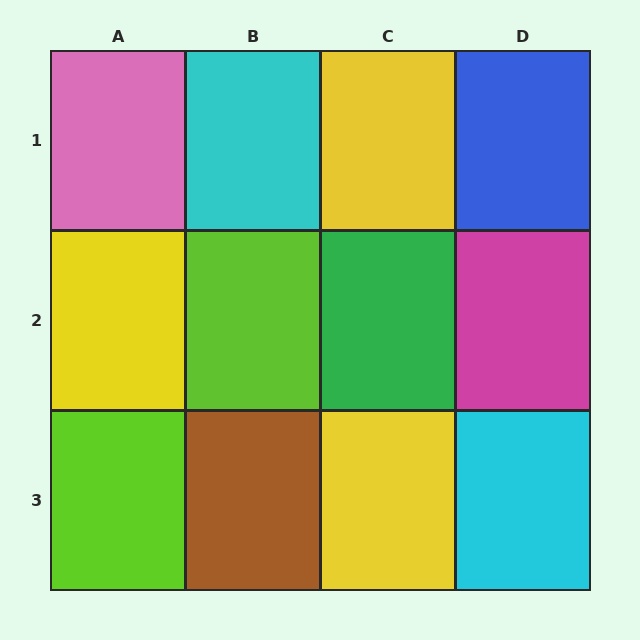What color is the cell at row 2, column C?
Green.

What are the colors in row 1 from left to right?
Pink, cyan, yellow, blue.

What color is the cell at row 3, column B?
Brown.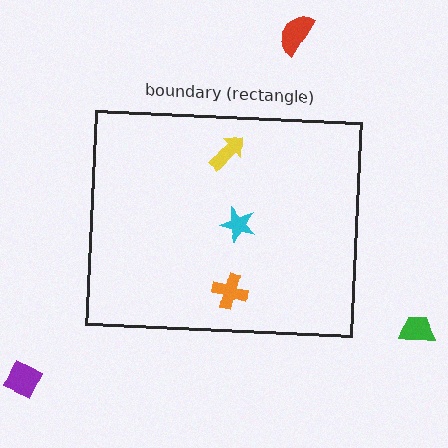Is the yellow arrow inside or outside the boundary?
Inside.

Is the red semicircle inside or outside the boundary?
Outside.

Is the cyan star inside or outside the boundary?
Inside.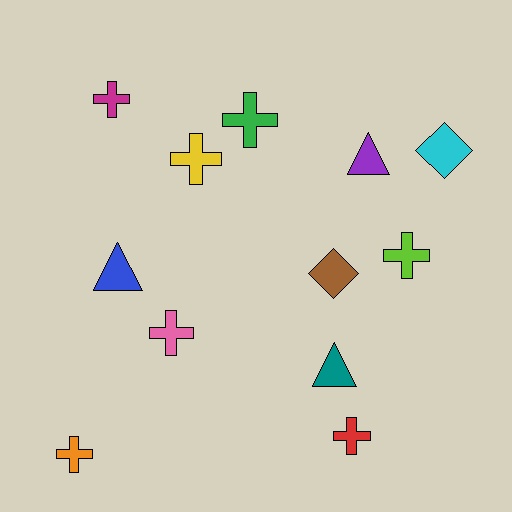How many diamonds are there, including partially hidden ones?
There are 2 diamonds.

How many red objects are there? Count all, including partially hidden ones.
There is 1 red object.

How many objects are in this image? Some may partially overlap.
There are 12 objects.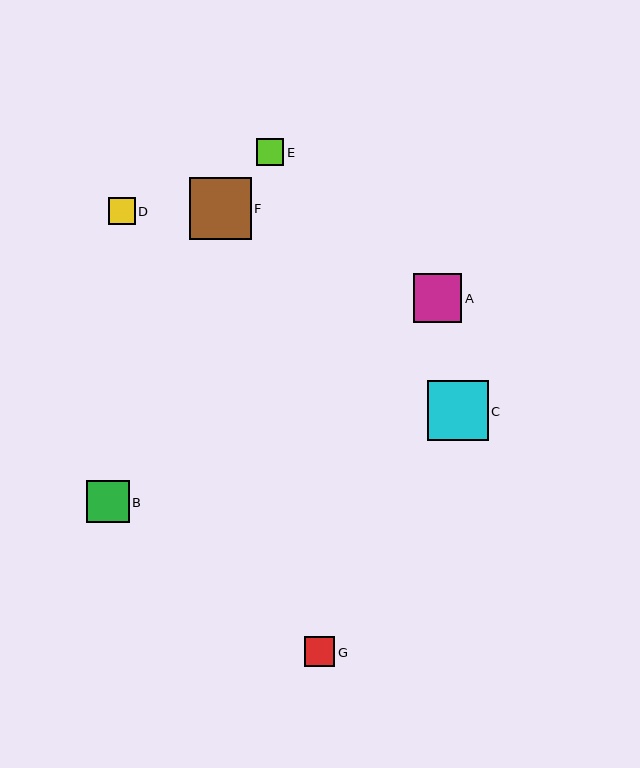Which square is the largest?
Square F is the largest with a size of approximately 62 pixels.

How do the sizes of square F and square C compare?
Square F and square C are approximately the same size.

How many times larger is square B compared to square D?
Square B is approximately 1.6 times the size of square D.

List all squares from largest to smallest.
From largest to smallest: F, C, A, B, G, D, E.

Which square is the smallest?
Square E is the smallest with a size of approximately 27 pixels.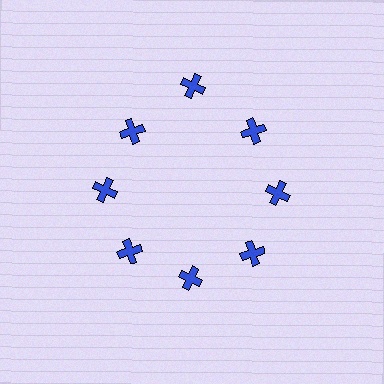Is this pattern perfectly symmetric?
No. The 8 blue crosses are arranged in a ring, but one element near the 12 o'clock position is pushed outward from the center, breaking the 8-fold rotational symmetry.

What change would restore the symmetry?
The symmetry would be restored by moving it inward, back onto the ring so that all 8 crosses sit at equal angles and equal distance from the center.